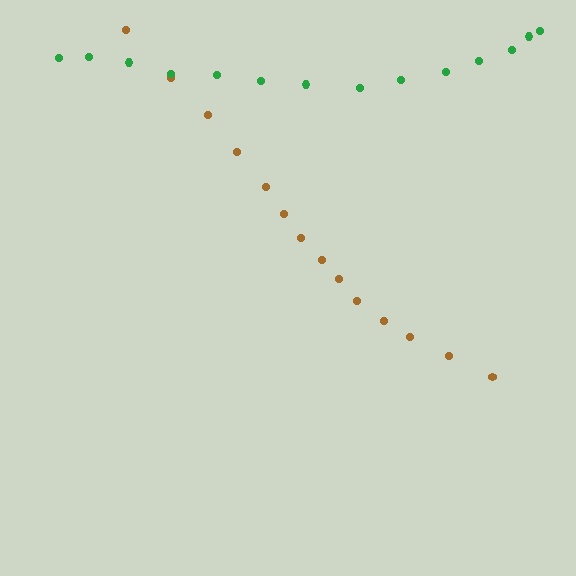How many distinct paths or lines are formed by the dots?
There are 2 distinct paths.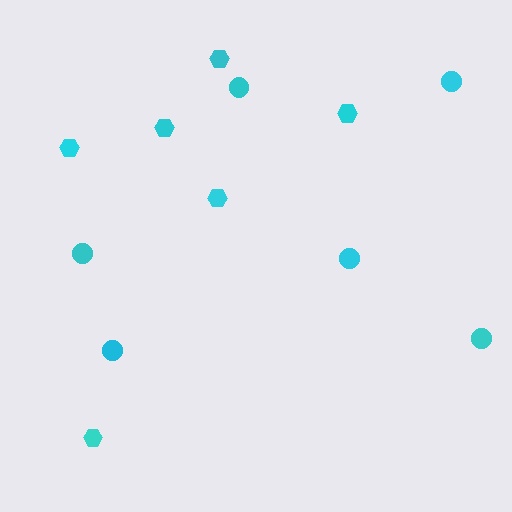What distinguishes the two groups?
There are 2 groups: one group of hexagons (6) and one group of circles (6).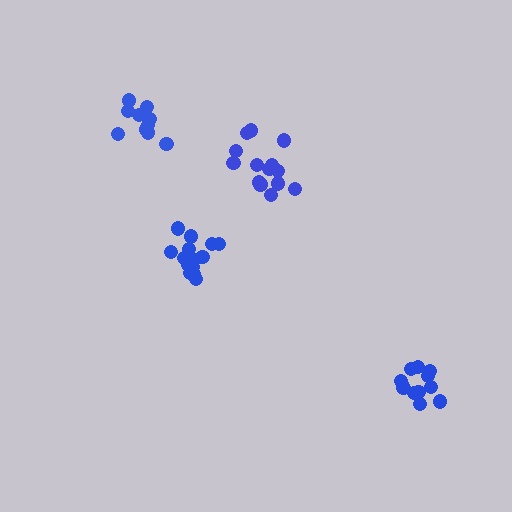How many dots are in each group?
Group 1: 12 dots, Group 2: 11 dots, Group 3: 14 dots, Group 4: 15 dots (52 total).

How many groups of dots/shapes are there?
There are 4 groups.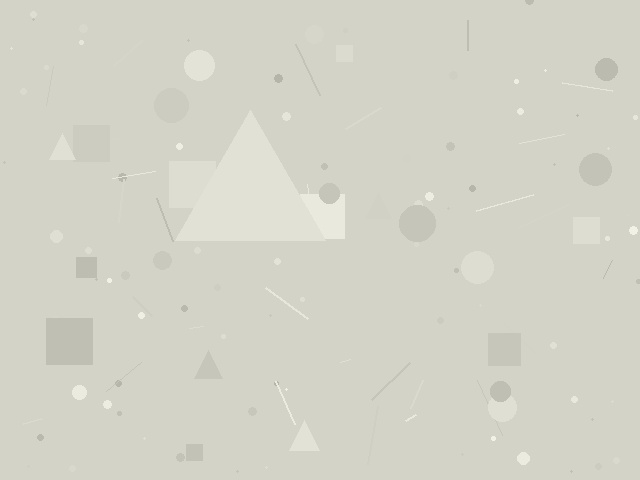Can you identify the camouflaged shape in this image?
The camouflaged shape is a triangle.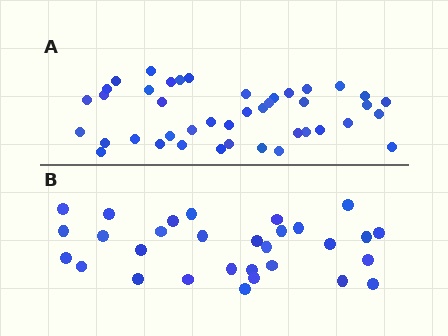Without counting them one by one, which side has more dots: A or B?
Region A (the top region) has more dots.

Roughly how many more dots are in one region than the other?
Region A has roughly 12 or so more dots than region B.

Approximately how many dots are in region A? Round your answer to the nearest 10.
About 40 dots. (The exact count is 42, which rounds to 40.)